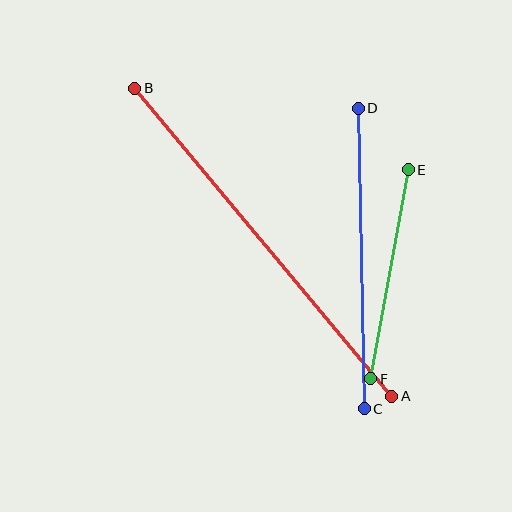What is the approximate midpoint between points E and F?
The midpoint is at approximately (389, 274) pixels.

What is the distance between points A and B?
The distance is approximately 401 pixels.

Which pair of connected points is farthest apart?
Points A and B are farthest apart.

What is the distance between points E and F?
The distance is approximately 212 pixels.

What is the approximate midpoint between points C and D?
The midpoint is at approximately (361, 258) pixels.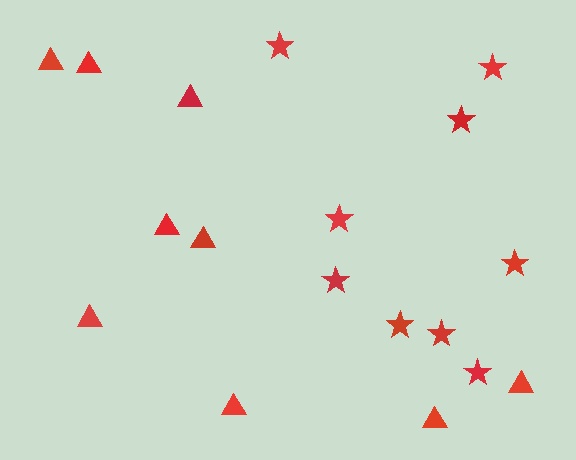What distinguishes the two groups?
There are 2 groups: one group of stars (9) and one group of triangles (9).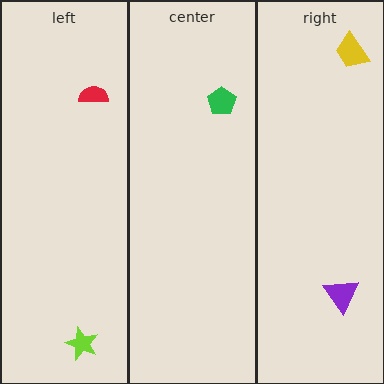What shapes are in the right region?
The purple triangle, the yellow trapezoid.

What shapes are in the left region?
The red semicircle, the lime star.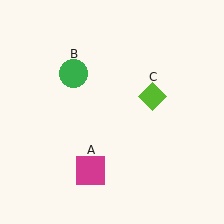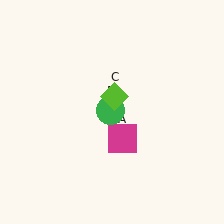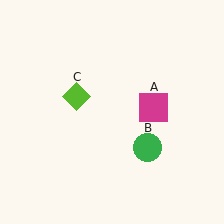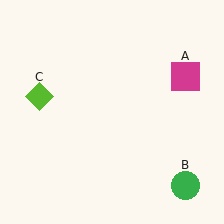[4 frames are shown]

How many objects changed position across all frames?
3 objects changed position: magenta square (object A), green circle (object B), lime diamond (object C).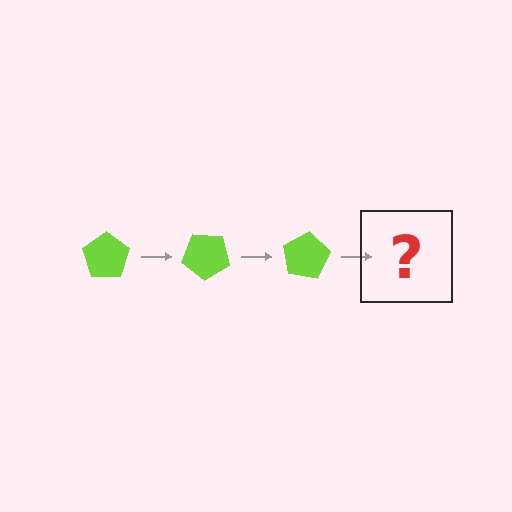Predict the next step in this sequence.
The next step is a lime pentagon rotated 120 degrees.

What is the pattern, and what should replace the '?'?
The pattern is that the pentagon rotates 40 degrees each step. The '?' should be a lime pentagon rotated 120 degrees.